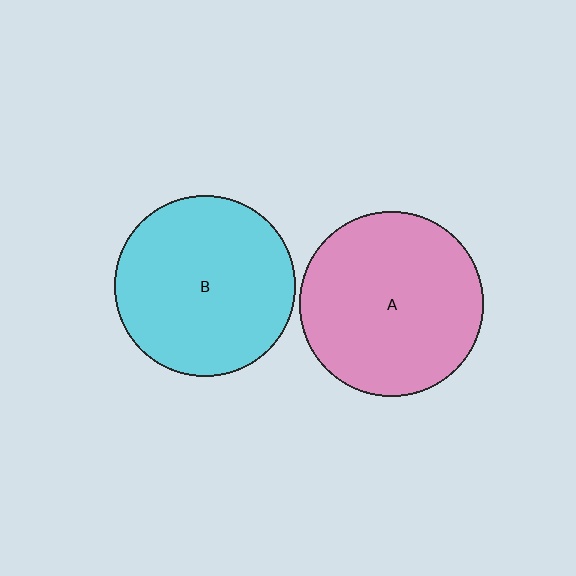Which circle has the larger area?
Circle A (pink).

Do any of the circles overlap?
No, none of the circles overlap.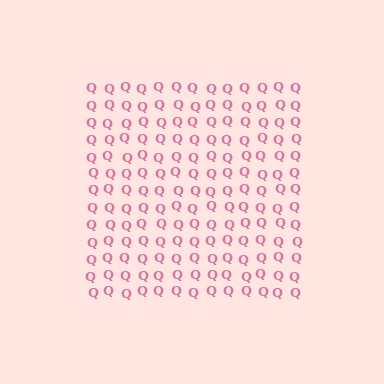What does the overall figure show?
The overall figure shows a square.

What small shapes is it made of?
It is made of small letter Q's.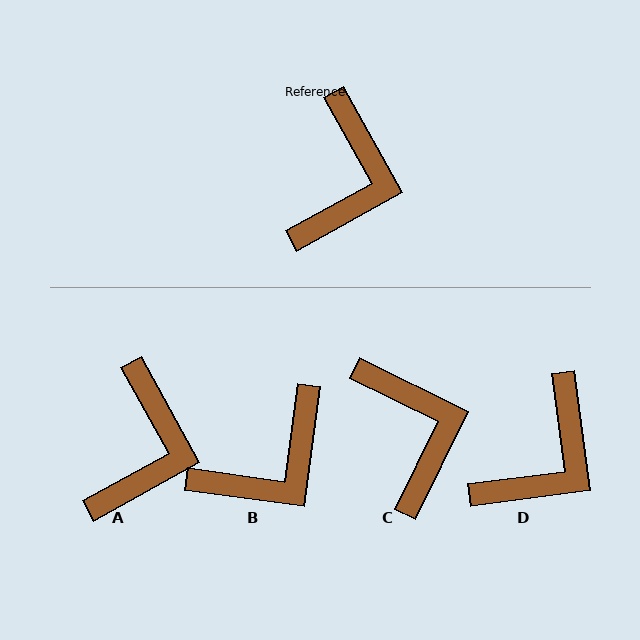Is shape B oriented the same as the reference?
No, it is off by about 37 degrees.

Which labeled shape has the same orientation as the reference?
A.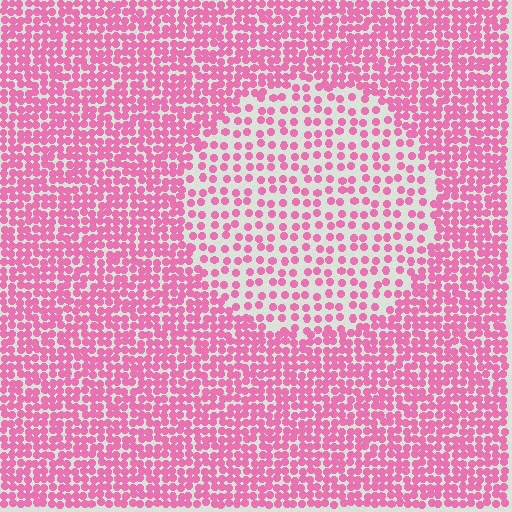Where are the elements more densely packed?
The elements are more densely packed outside the circle boundary.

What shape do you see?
I see a circle.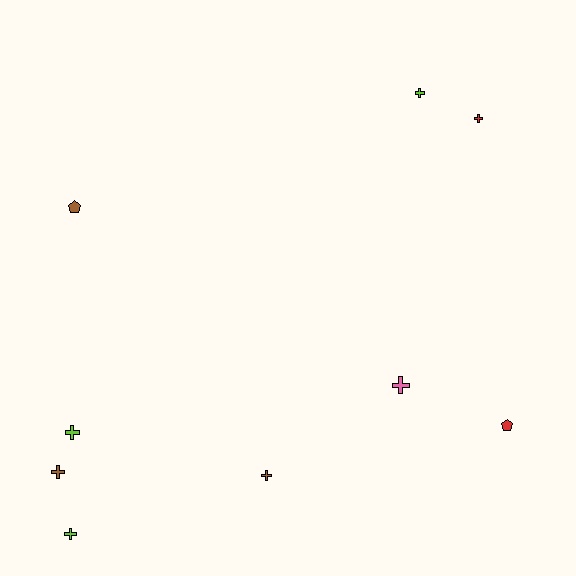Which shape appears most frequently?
Cross, with 7 objects.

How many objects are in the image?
There are 9 objects.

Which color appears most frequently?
Lime, with 3 objects.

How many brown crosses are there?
There are 2 brown crosses.